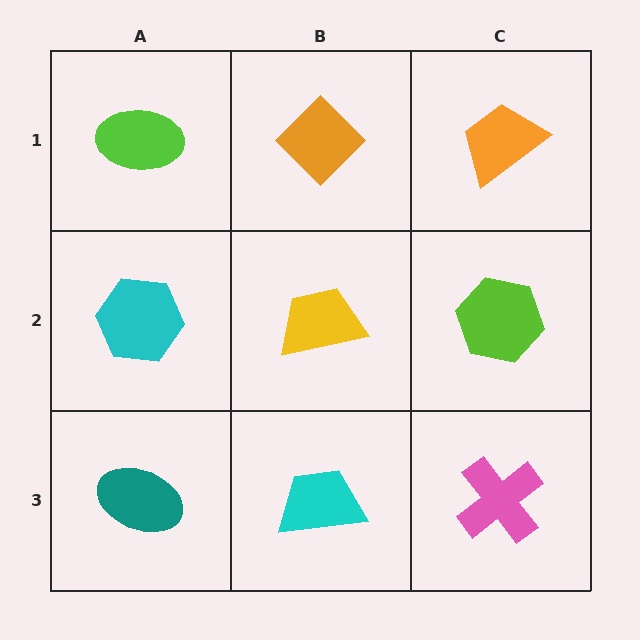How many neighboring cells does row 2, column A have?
3.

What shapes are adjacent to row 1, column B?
A yellow trapezoid (row 2, column B), a lime ellipse (row 1, column A), an orange trapezoid (row 1, column C).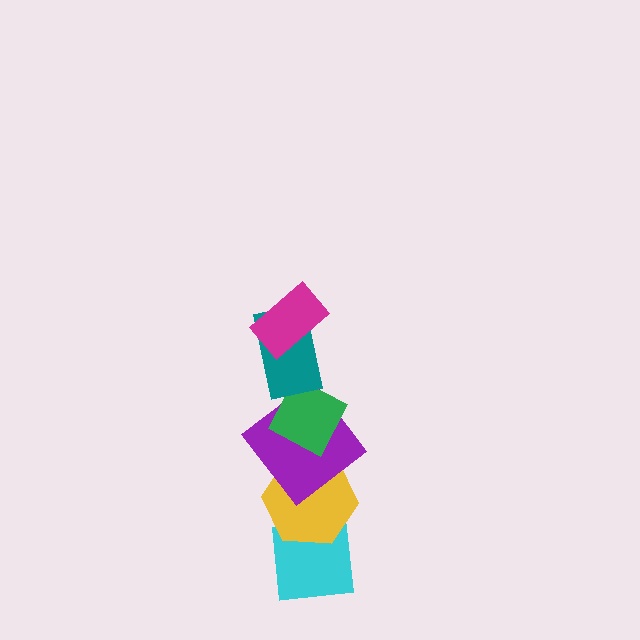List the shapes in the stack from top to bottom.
From top to bottom: the magenta rectangle, the teal rectangle, the green diamond, the purple diamond, the yellow hexagon, the cyan square.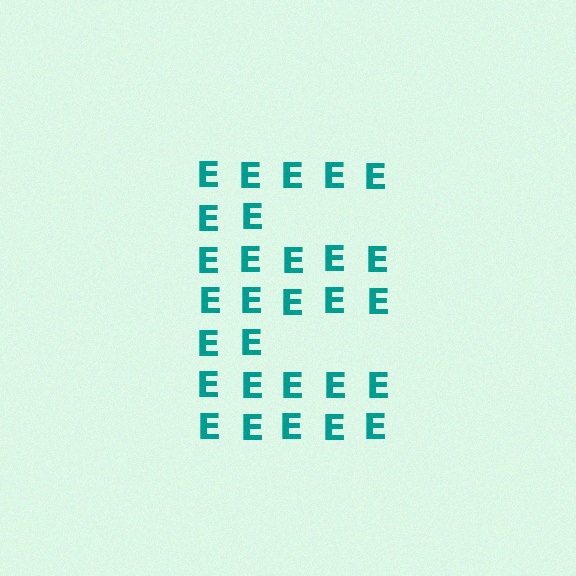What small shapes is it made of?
It is made of small letter E's.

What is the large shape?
The large shape is the letter E.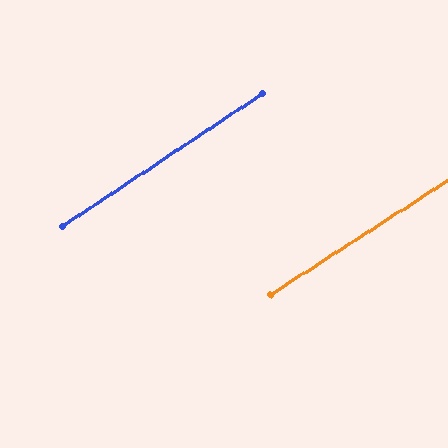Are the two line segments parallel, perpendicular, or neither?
Parallel — their directions differ by only 1.1°.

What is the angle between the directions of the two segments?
Approximately 1 degree.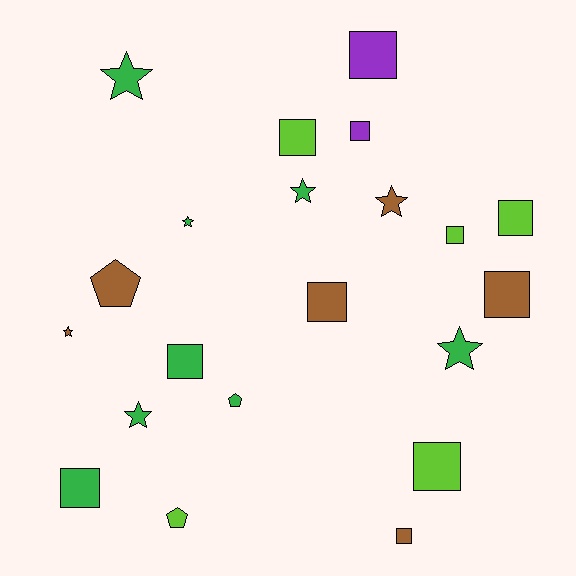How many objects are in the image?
There are 21 objects.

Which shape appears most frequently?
Square, with 11 objects.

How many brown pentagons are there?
There is 1 brown pentagon.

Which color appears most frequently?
Green, with 8 objects.